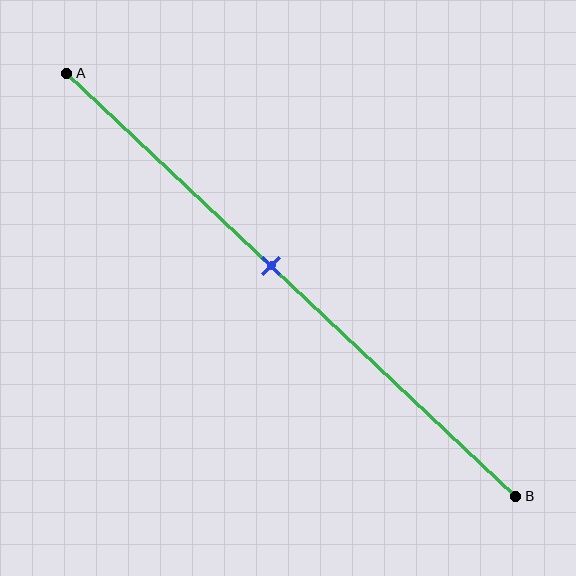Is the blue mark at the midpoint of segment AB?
No, the mark is at about 45% from A, not at the 50% midpoint.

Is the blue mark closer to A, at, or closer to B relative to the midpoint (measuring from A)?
The blue mark is closer to point A than the midpoint of segment AB.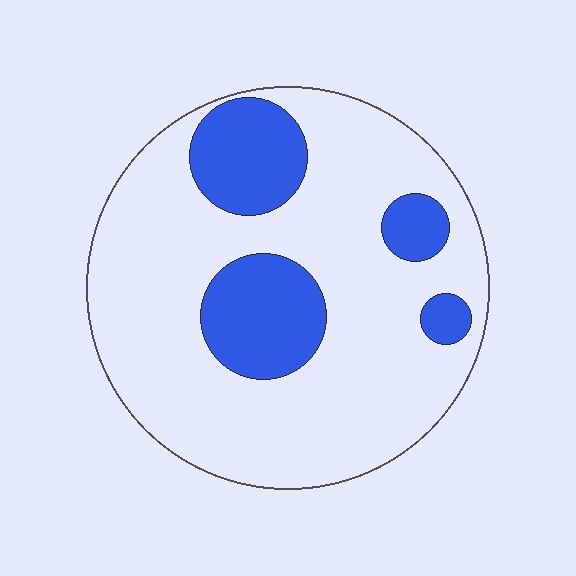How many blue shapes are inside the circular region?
4.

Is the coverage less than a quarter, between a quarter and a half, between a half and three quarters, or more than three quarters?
Less than a quarter.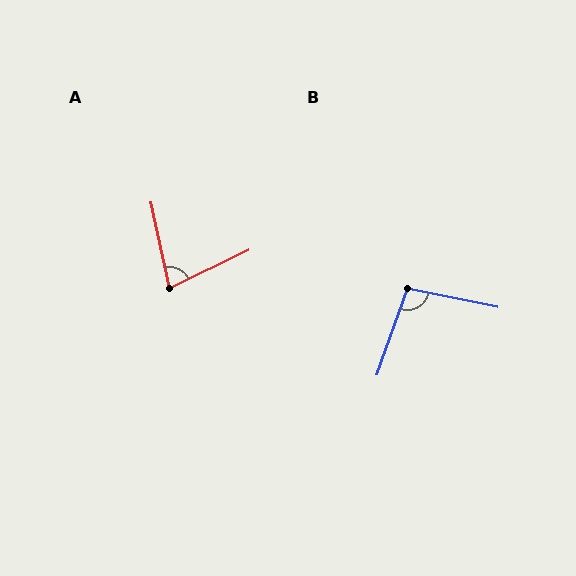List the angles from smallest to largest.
A (76°), B (98°).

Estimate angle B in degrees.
Approximately 98 degrees.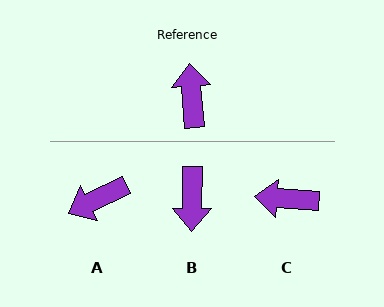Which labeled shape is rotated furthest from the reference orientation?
B, about 175 degrees away.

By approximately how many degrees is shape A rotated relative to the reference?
Approximately 111 degrees counter-clockwise.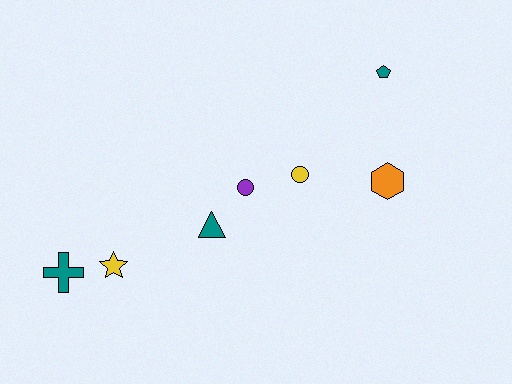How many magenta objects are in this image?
There are no magenta objects.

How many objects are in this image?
There are 7 objects.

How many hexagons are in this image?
There is 1 hexagon.